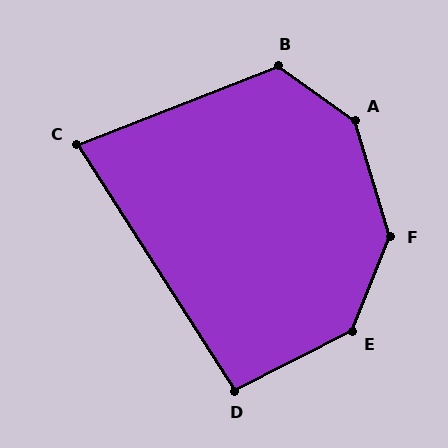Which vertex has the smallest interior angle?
C, at approximately 79 degrees.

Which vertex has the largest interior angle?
A, at approximately 142 degrees.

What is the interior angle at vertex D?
Approximately 96 degrees (obtuse).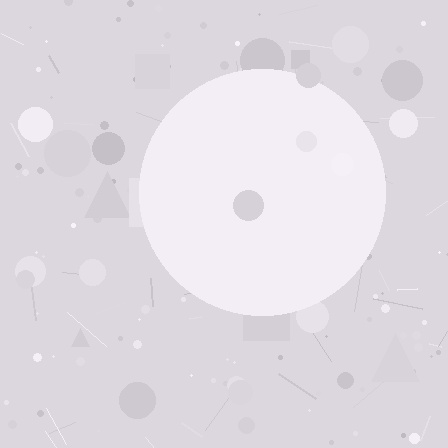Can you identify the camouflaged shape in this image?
The camouflaged shape is a circle.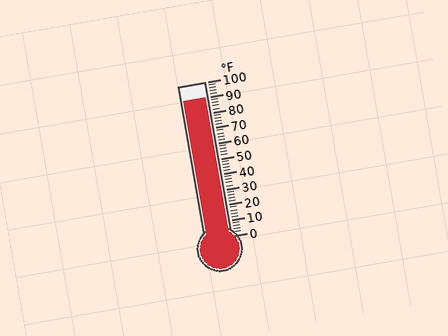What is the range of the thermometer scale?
The thermometer scale ranges from 0°F to 100°F.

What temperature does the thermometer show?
The thermometer shows approximately 90°F.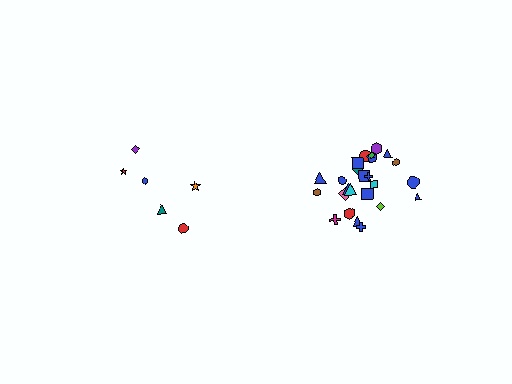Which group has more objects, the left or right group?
The right group.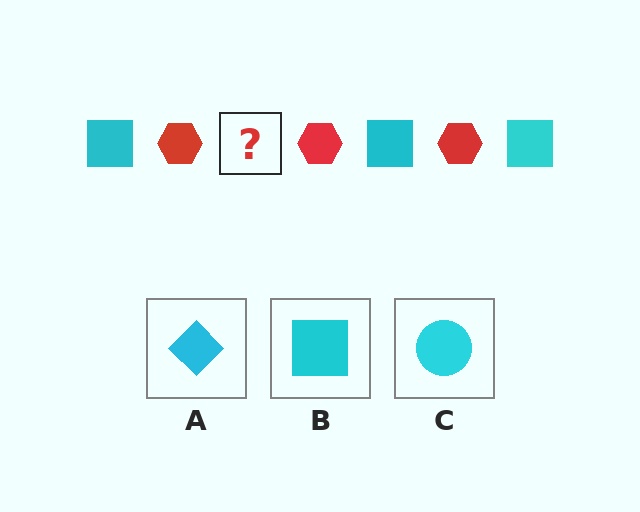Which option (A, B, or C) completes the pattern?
B.